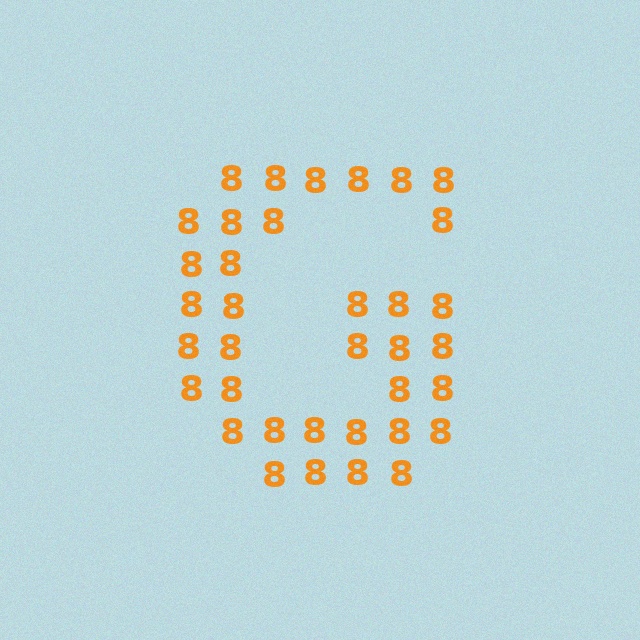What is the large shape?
The large shape is the letter G.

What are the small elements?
The small elements are digit 8's.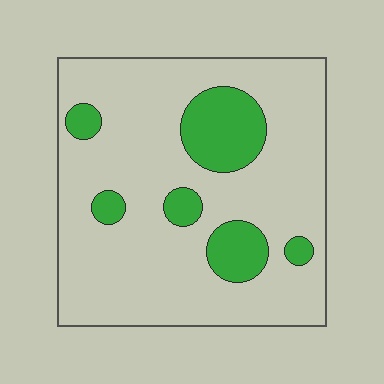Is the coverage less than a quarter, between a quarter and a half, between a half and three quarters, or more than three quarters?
Less than a quarter.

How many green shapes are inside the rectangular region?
6.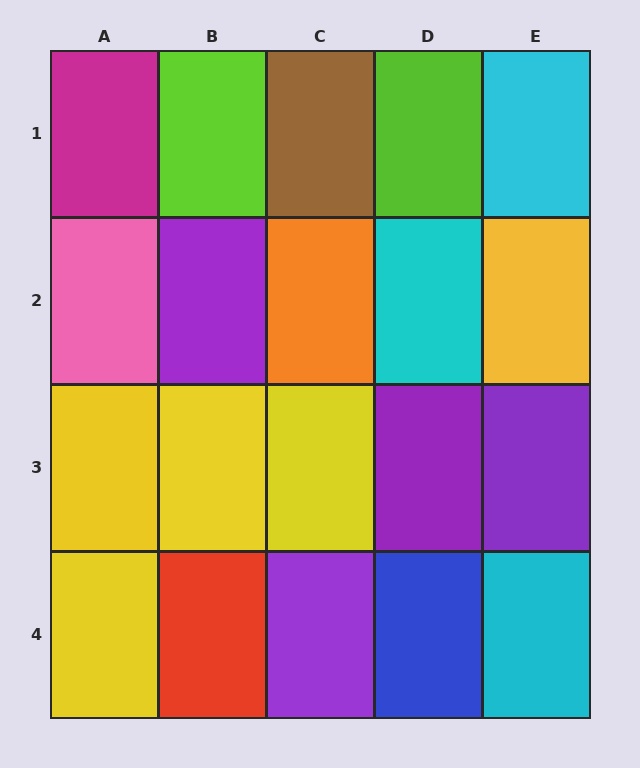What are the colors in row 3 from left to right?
Yellow, yellow, yellow, purple, purple.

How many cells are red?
1 cell is red.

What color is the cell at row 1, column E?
Cyan.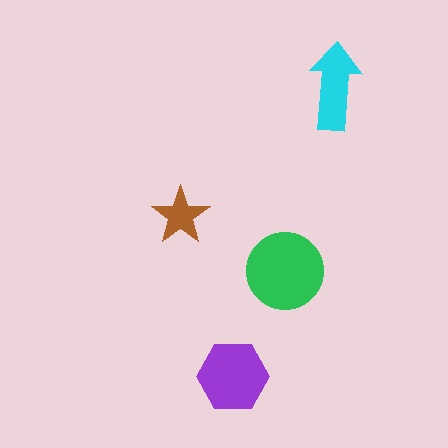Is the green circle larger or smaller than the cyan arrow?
Larger.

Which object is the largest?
The green circle.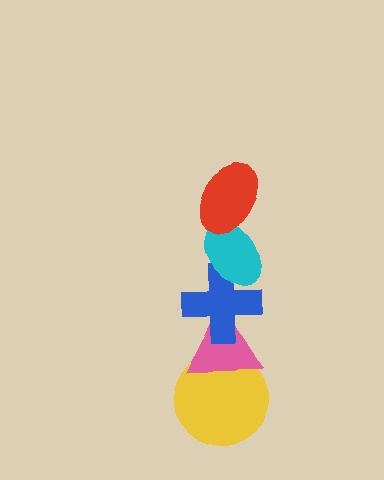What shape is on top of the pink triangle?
The blue cross is on top of the pink triangle.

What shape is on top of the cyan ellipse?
The red ellipse is on top of the cyan ellipse.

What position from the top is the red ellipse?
The red ellipse is 1st from the top.